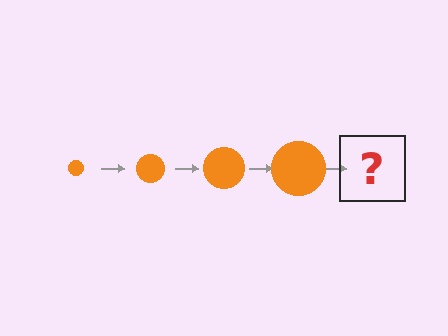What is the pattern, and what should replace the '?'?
The pattern is that the circle gets progressively larger each step. The '?' should be an orange circle, larger than the previous one.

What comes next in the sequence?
The next element should be an orange circle, larger than the previous one.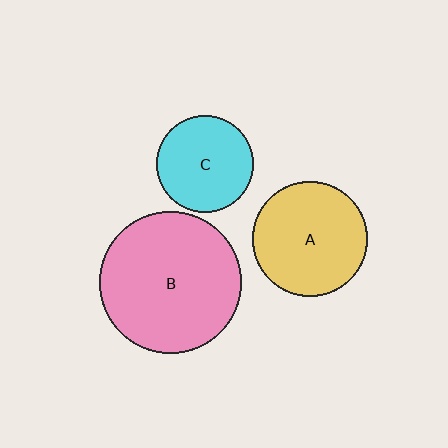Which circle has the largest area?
Circle B (pink).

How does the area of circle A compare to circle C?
Approximately 1.4 times.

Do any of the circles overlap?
No, none of the circles overlap.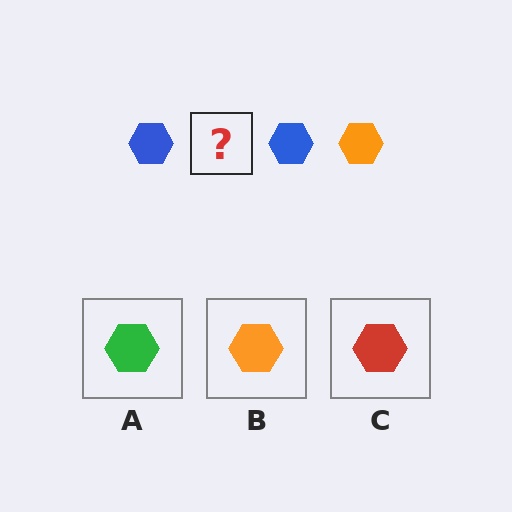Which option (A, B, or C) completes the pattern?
B.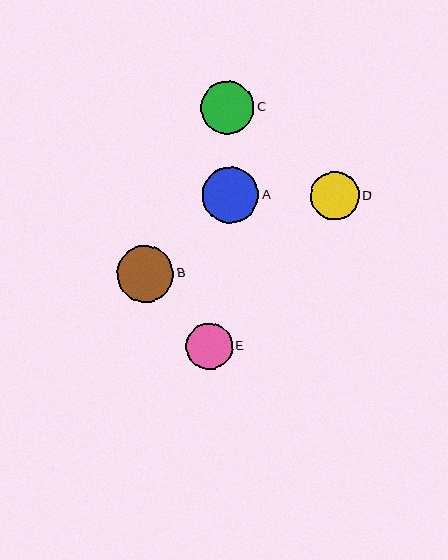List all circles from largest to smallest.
From largest to smallest: A, B, C, D, E.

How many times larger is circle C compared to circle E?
Circle C is approximately 1.1 times the size of circle E.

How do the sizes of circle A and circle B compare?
Circle A and circle B are approximately the same size.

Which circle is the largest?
Circle A is the largest with a size of approximately 57 pixels.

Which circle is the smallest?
Circle E is the smallest with a size of approximately 46 pixels.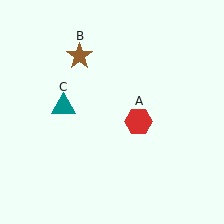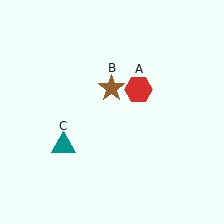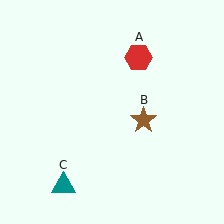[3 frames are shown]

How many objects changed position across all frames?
3 objects changed position: red hexagon (object A), brown star (object B), teal triangle (object C).